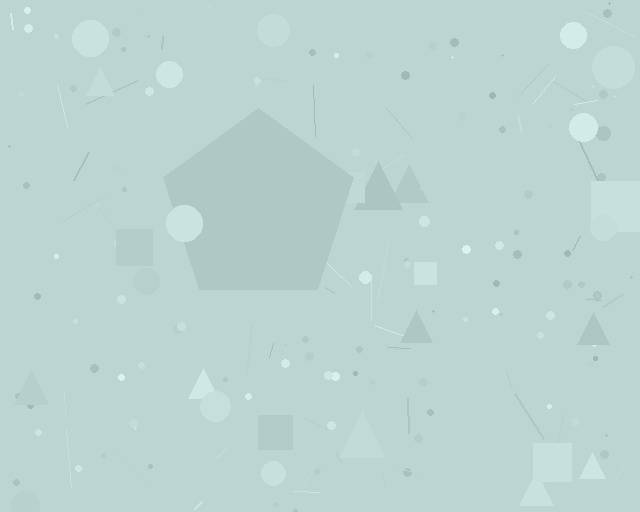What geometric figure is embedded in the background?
A pentagon is embedded in the background.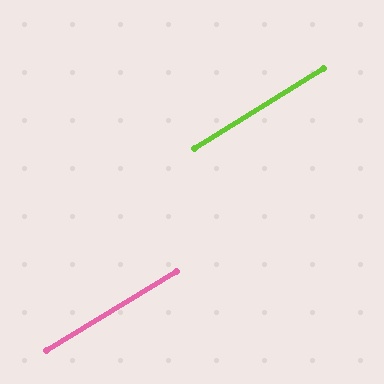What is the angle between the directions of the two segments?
Approximately 0 degrees.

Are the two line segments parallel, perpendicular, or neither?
Parallel — their directions differ by only 0.3°.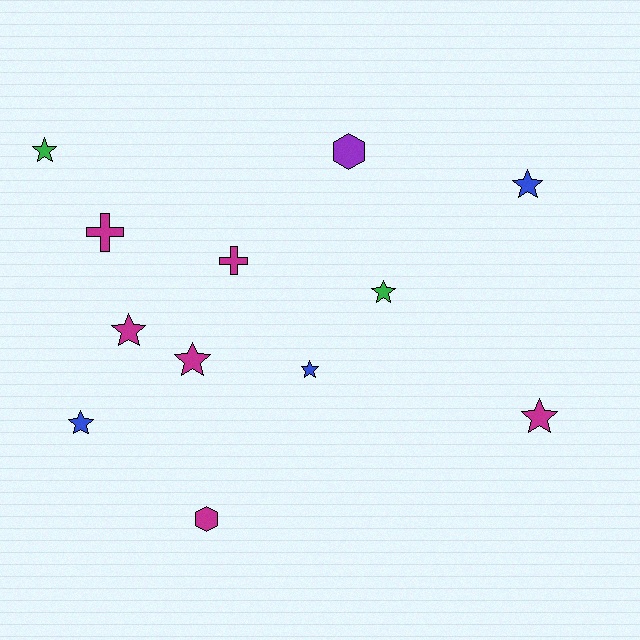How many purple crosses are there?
There are no purple crosses.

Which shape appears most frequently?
Star, with 8 objects.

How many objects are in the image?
There are 12 objects.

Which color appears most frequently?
Magenta, with 6 objects.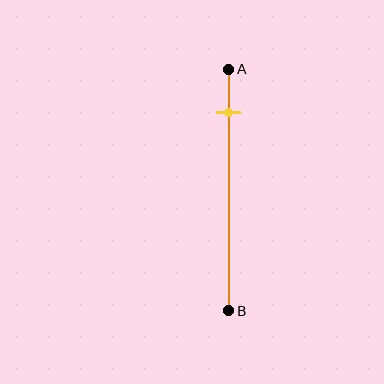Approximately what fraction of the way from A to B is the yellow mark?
The yellow mark is approximately 20% of the way from A to B.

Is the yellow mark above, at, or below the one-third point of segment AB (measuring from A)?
The yellow mark is above the one-third point of segment AB.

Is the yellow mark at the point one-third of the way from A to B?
No, the mark is at about 20% from A, not at the 33% one-third point.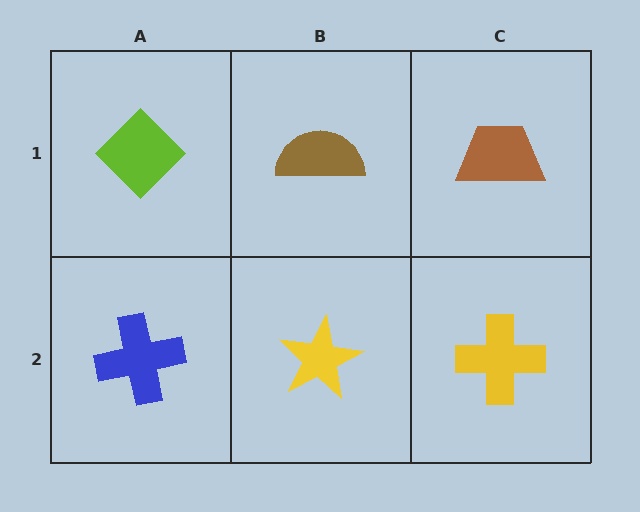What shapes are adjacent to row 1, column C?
A yellow cross (row 2, column C), a brown semicircle (row 1, column B).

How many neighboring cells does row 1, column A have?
2.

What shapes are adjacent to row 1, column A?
A blue cross (row 2, column A), a brown semicircle (row 1, column B).